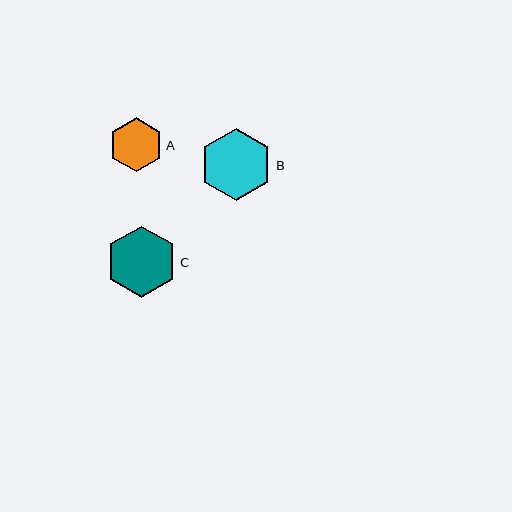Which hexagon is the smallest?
Hexagon A is the smallest with a size of approximately 54 pixels.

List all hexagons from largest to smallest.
From largest to smallest: B, C, A.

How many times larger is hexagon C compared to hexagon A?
Hexagon C is approximately 1.3 times the size of hexagon A.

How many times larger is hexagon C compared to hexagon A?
Hexagon C is approximately 1.3 times the size of hexagon A.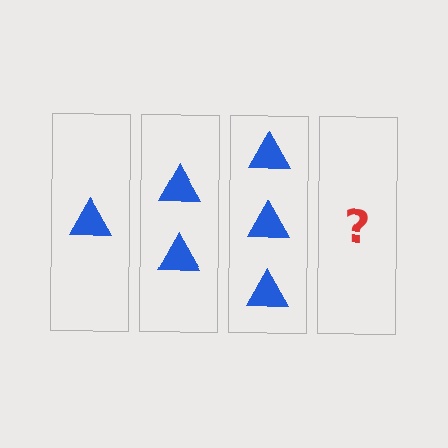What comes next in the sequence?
The next element should be 4 triangles.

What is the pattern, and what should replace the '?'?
The pattern is that each step adds one more triangle. The '?' should be 4 triangles.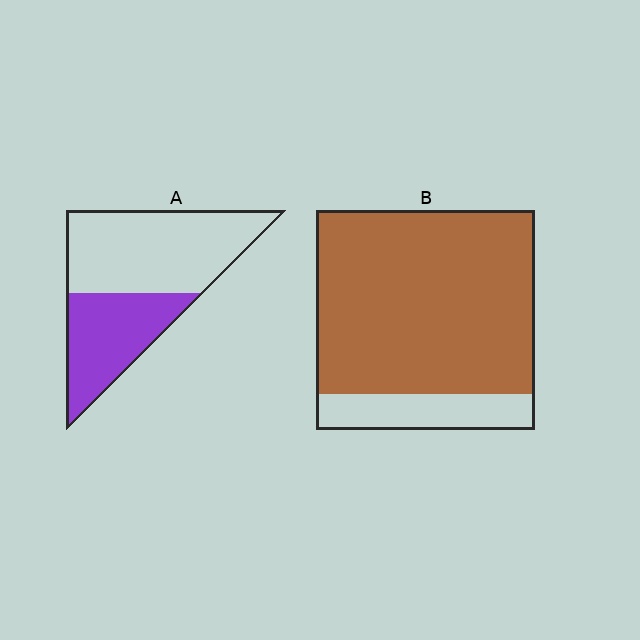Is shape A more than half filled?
No.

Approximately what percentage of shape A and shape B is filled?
A is approximately 40% and B is approximately 85%.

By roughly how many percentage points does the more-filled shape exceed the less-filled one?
By roughly 45 percentage points (B over A).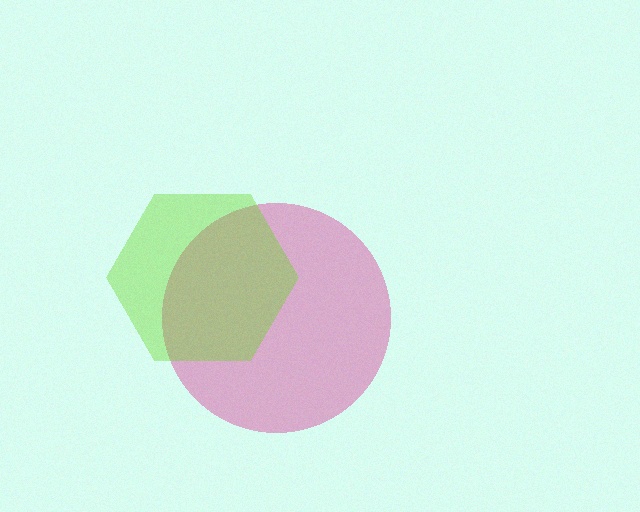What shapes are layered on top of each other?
The layered shapes are: a pink circle, a lime hexagon.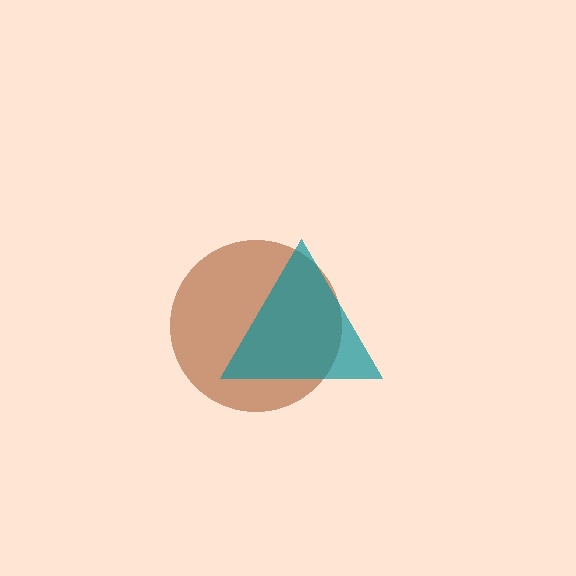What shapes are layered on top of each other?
The layered shapes are: a brown circle, a teal triangle.